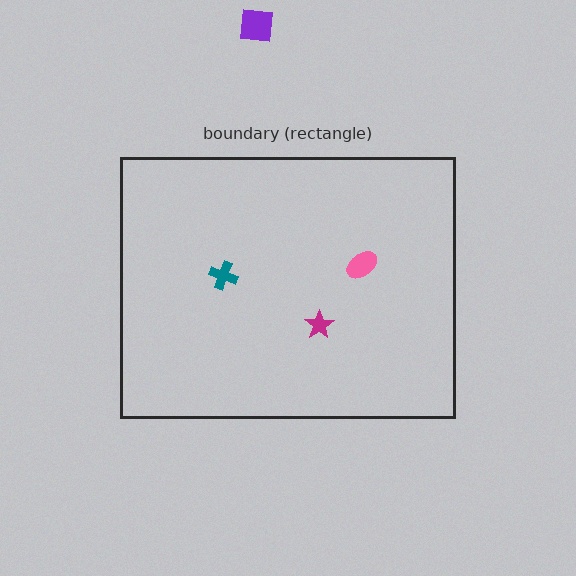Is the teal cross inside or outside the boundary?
Inside.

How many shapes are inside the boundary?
3 inside, 1 outside.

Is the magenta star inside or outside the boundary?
Inside.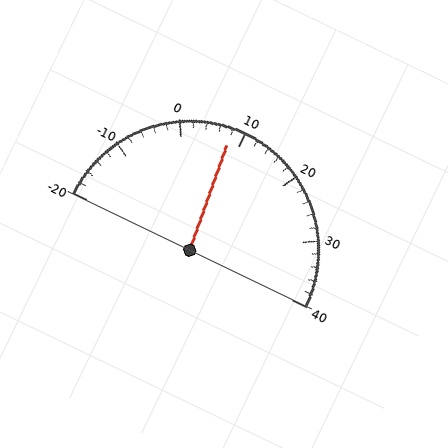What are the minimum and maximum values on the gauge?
The gauge ranges from -20 to 40.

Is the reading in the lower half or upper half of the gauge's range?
The reading is in the lower half of the range (-20 to 40).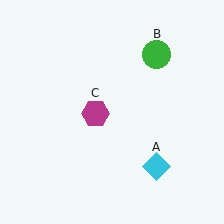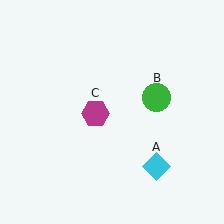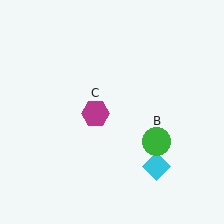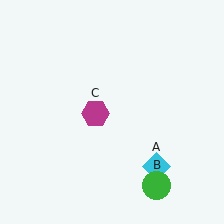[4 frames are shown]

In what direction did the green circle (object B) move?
The green circle (object B) moved down.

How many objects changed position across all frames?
1 object changed position: green circle (object B).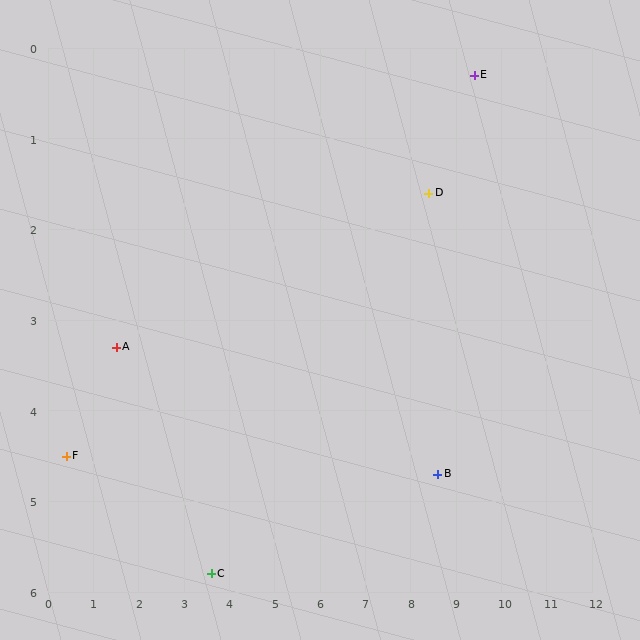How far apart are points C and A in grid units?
Points C and A are about 3.3 grid units apart.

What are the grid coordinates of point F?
Point F is at approximately (0.4, 4.5).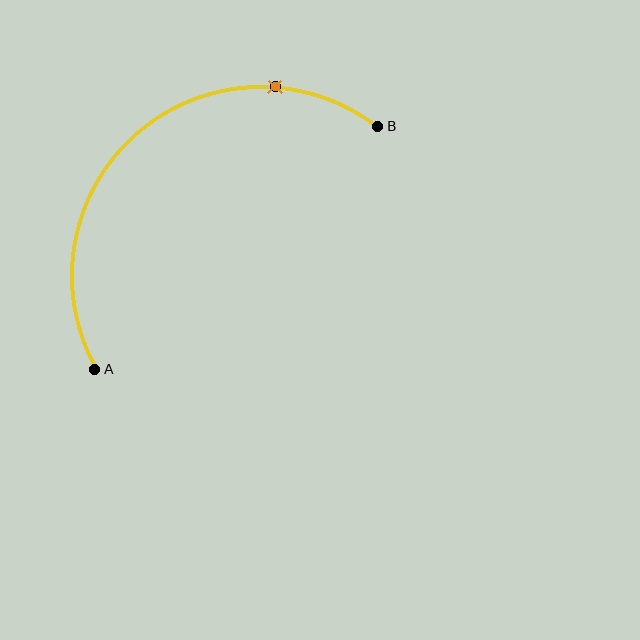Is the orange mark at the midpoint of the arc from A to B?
No. The orange mark lies on the arc but is closer to endpoint B. The arc midpoint would be at the point on the curve equidistant along the arc from both A and B.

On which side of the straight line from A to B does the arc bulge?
The arc bulges above and to the left of the straight line connecting A and B.